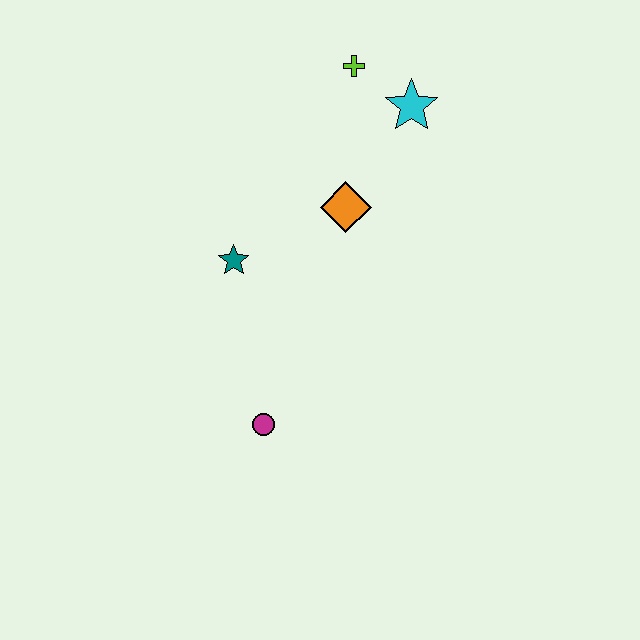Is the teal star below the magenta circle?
No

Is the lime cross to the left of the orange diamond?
No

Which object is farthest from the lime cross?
The magenta circle is farthest from the lime cross.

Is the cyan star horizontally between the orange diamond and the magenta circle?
No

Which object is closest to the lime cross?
The cyan star is closest to the lime cross.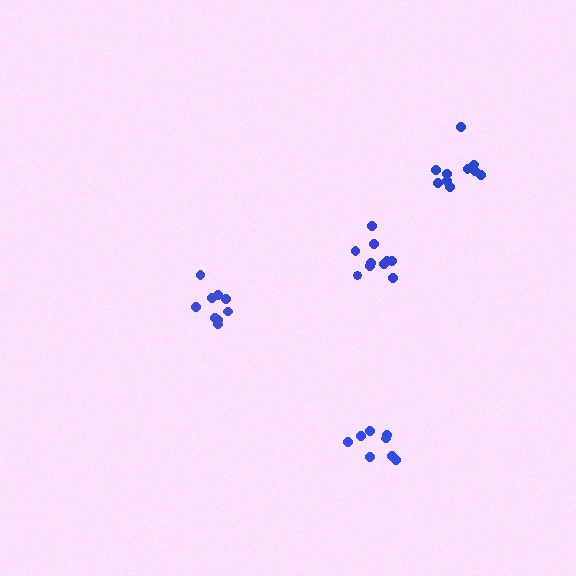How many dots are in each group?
Group 1: 10 dots, Group 2: 10 dots, Group 3: 9 dots, Group 4: 8 dots (37 total).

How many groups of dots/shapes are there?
There are 4 groups.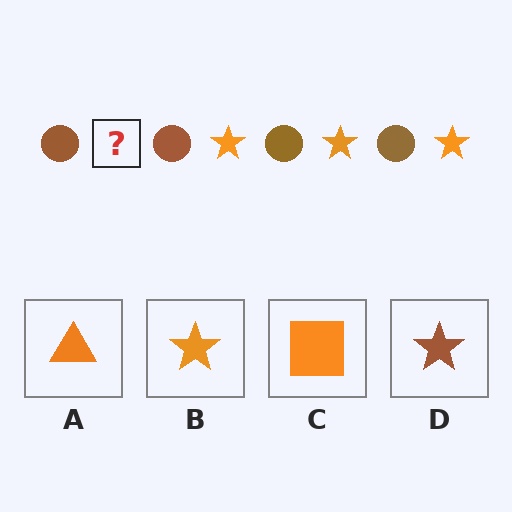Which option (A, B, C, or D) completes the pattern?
B.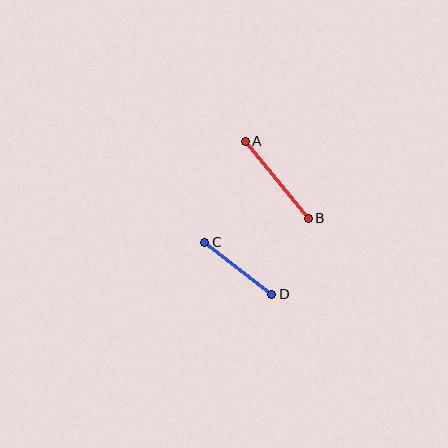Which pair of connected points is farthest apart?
Points A and B are farthest apart.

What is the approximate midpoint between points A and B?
The midpoint is at approximately (277, 180) pixels.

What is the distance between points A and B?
The distance is approximately 100 pixels.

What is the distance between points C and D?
The distance is approximately 85 pixels.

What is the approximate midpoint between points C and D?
The midpoint is at approximately (238, 268) pixels.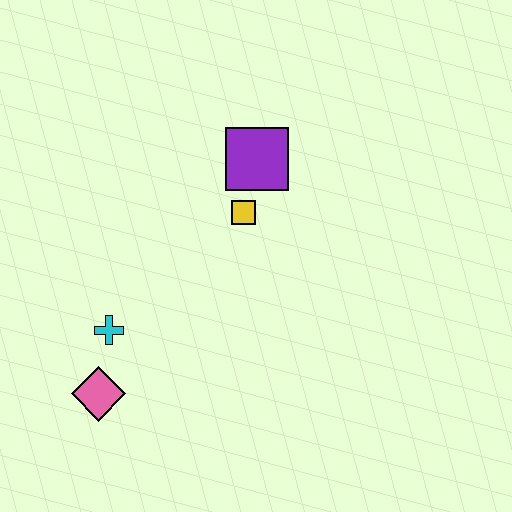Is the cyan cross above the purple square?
No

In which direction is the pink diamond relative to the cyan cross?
The pink diamond is below the cyan cross.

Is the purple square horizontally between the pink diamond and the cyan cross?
No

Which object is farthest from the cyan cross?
The purple square is farthest from the cyan cross.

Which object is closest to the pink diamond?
The cyan cross is closest to the pink diamond.